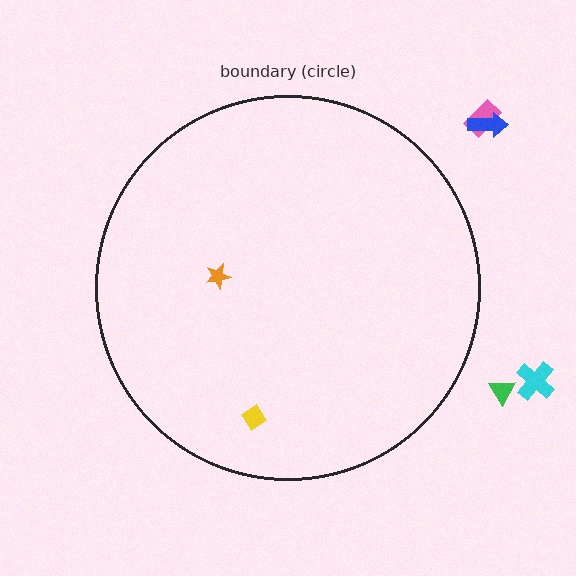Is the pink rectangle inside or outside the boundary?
Outside.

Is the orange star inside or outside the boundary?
Inside.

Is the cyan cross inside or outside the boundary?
Outside.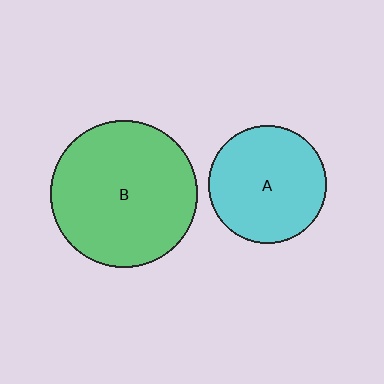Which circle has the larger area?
Circle B (green).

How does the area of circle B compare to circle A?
Approximately 1.6 times.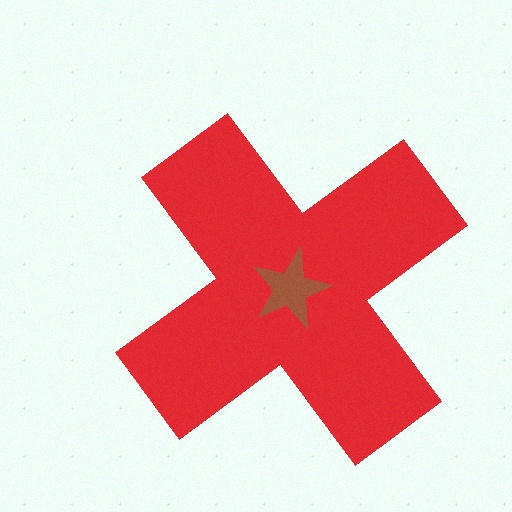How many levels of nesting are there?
2.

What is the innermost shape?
The brown star.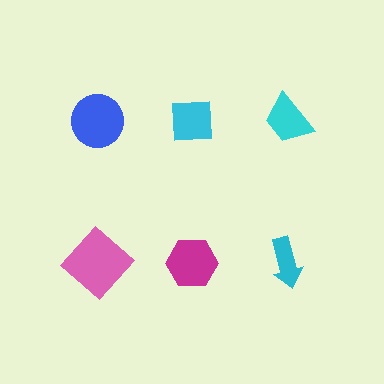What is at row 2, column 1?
A pink diamond.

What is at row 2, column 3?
A cyan arrow.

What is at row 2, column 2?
A magenta hexagon.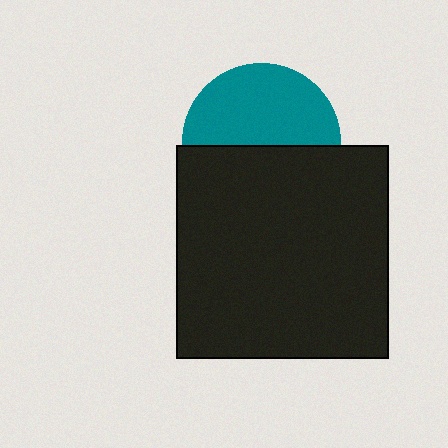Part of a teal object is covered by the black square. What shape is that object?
It is a circle.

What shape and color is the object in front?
The object in front is a black square.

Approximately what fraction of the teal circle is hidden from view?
Roughly 48% of the teal circle is hidden behind the black square.